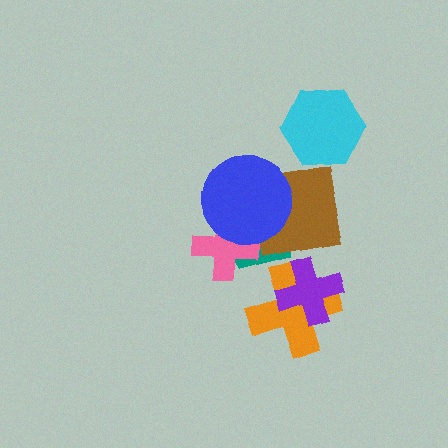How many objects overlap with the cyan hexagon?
0 objects overlap with the cyan hexagon.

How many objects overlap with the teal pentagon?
3 objects overlap with the teal pentagon.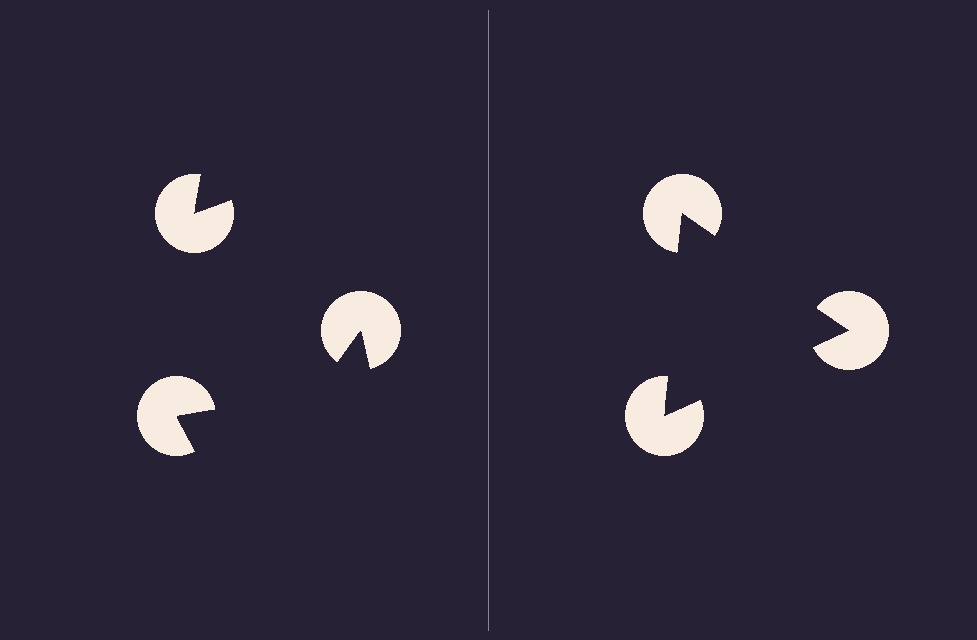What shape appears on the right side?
An illusory triangle.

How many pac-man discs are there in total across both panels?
6 — 3 on each side.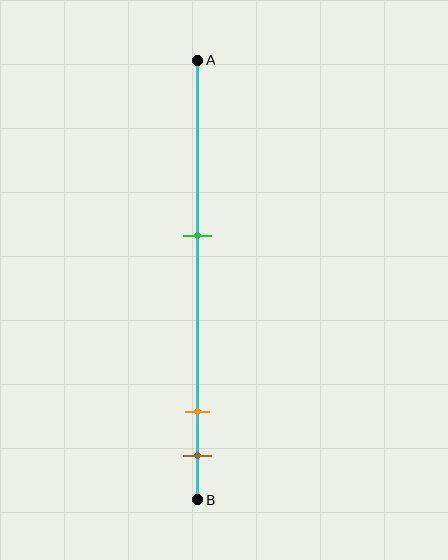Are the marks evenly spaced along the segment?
No, the marks are not evenly spaced.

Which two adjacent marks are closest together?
The orange and brown marks are the closest adjacent pair.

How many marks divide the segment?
There are 3 marks dividing the segment.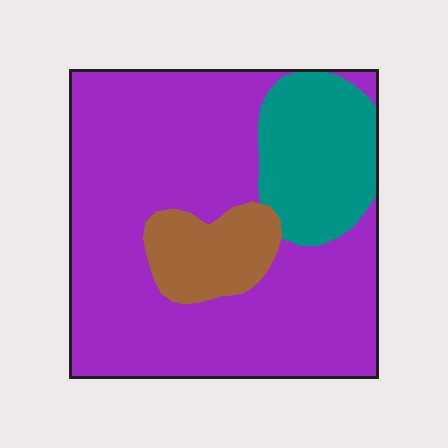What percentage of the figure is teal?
Teal covers around 20% of the figure.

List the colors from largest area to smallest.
From largest to smallest: purple, teal, brown.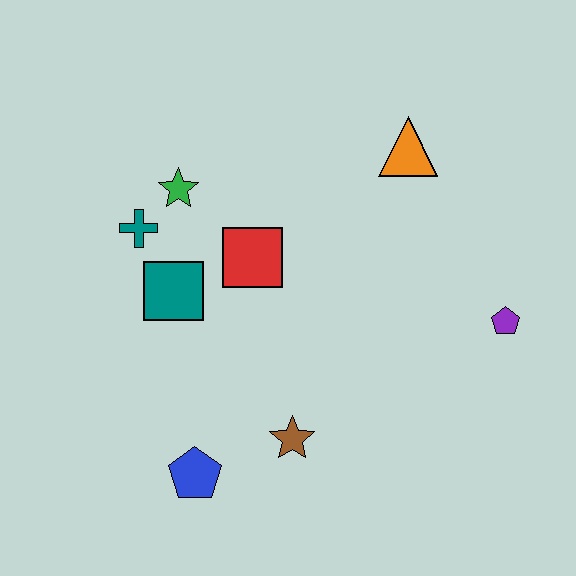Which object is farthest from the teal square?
The purple pentagon is farthest from the teal square.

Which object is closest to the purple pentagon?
The orange triangle is closest to the purple pentagon.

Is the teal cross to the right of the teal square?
No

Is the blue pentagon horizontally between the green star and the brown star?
Yes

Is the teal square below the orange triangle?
Yes